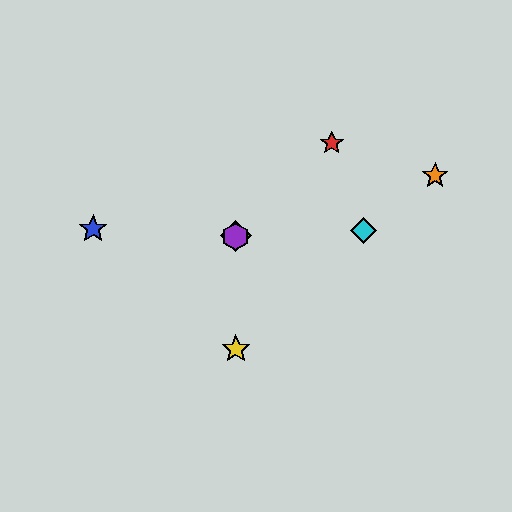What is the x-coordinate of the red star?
The red star is at x≈332.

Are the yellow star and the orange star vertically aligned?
No, the yellow star is at x≈236 and the orange star is at x≈435.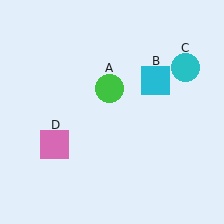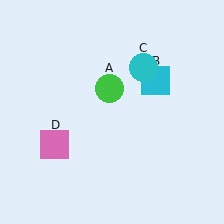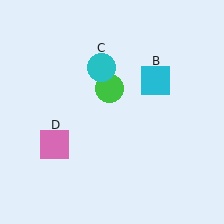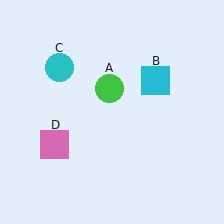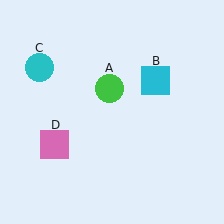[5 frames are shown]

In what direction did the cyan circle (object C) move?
The cyan circle (object C) moved left.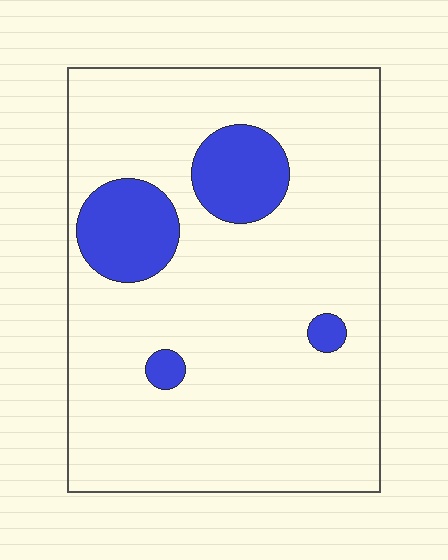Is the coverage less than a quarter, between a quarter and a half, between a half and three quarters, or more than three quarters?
Less than a quarter.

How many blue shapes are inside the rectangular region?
4.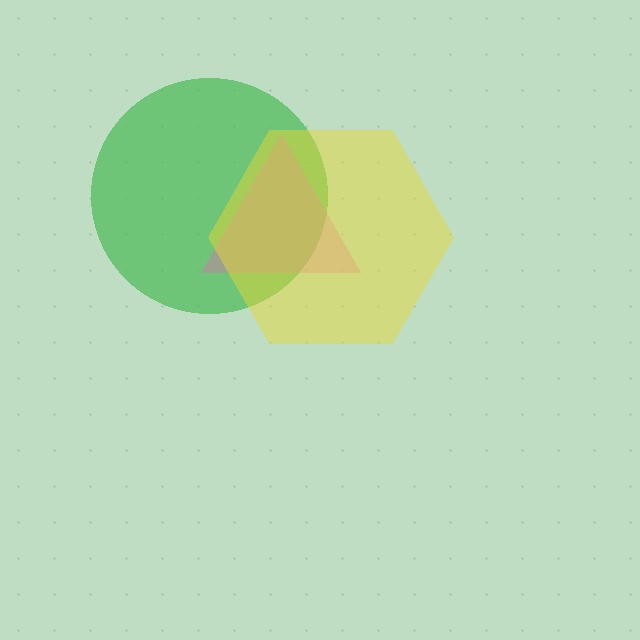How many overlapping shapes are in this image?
There are 3 overlapping shapes in the image.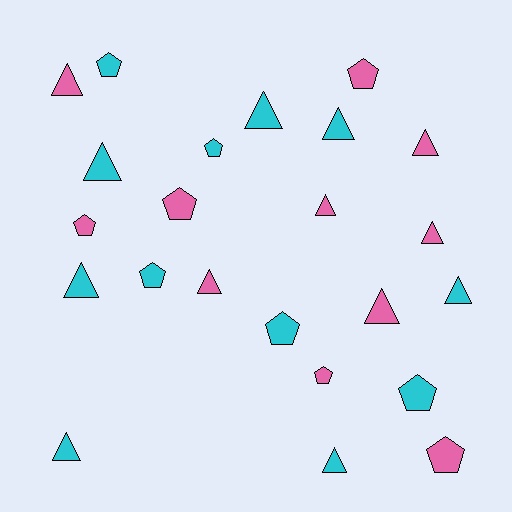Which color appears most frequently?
Cyan, with 12 objects.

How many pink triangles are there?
There are 6 pink triangles.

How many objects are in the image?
There are 23 objects.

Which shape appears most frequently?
Triangle, with 13 objects.